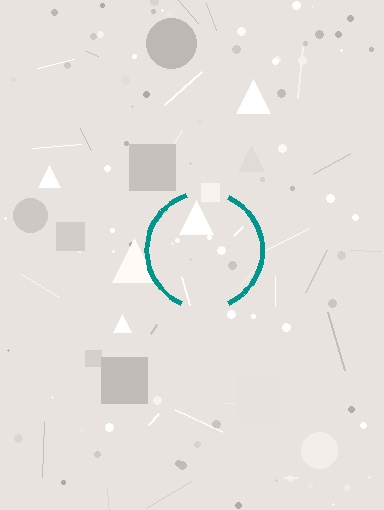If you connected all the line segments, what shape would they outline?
They would outline a circle.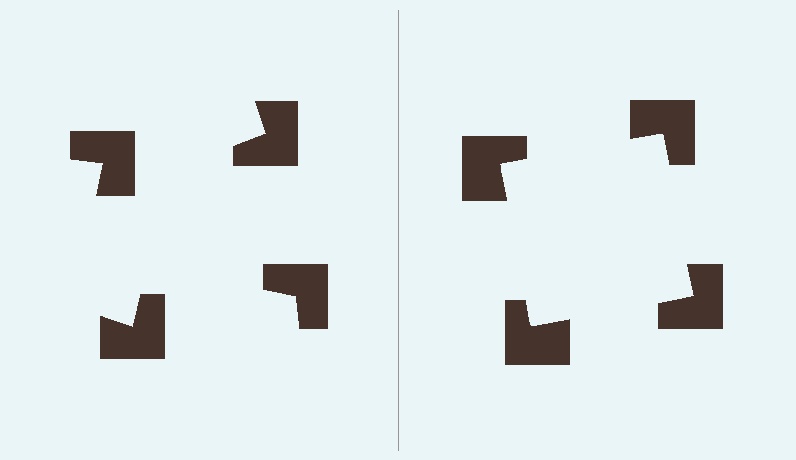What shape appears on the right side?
An illusory square.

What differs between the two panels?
The notched squares are positioned identically on both sides; only the wedge orientations differ. On the right they align to a square; on the left they are misaligned.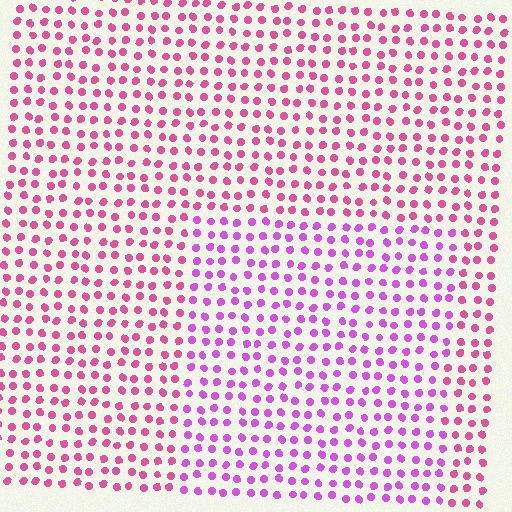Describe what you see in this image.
The image is filled with small pink elements in a uniform arrangement. A rectangle-shaped region is visible where the elements are tinted to a slightly different hue, forming a subtle color boundary.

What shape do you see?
I see a rectangle.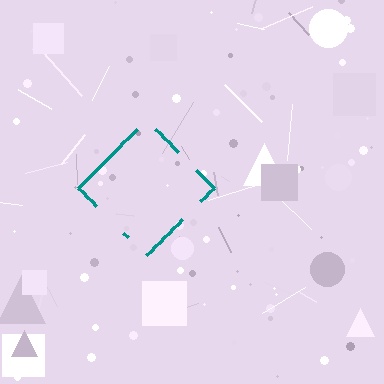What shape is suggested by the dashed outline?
The dashed outline suggests a diamond.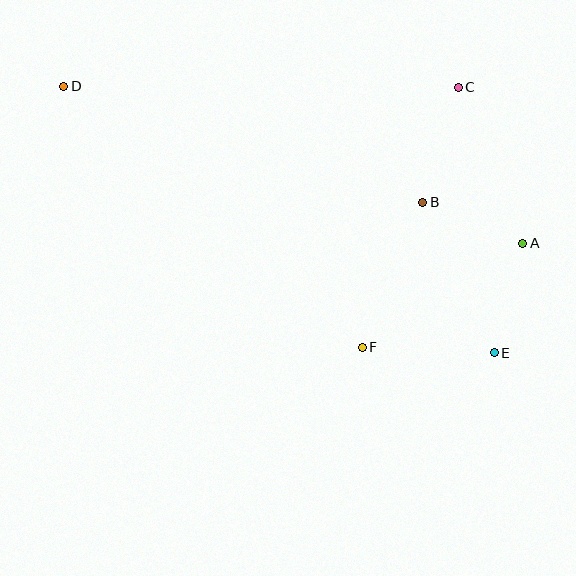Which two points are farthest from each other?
Points D and E are farthest from each other.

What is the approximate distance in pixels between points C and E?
The distance between C and E is approximately 268 pixels.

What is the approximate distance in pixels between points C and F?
The distance between C and F is approximately 277 pixels.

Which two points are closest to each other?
Points A and B are closest to each other.